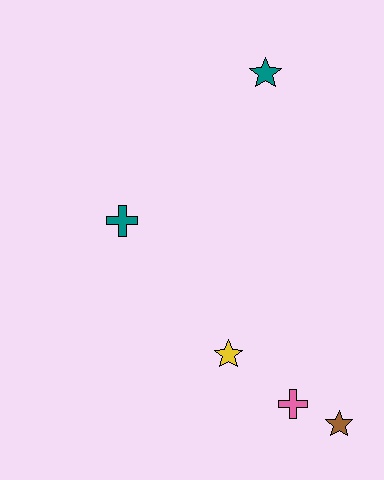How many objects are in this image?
There are 5 objects.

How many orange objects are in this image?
There are no orange objects.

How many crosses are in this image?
There are 2 crosses.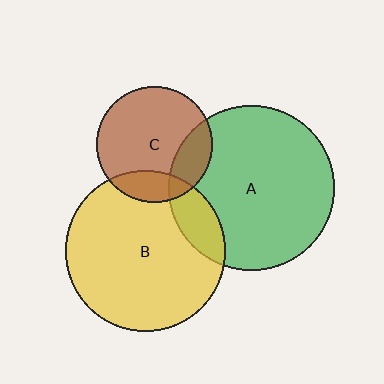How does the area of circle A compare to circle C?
Approximately 2.0 times.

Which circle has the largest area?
Circle A (green).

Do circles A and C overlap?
Yes.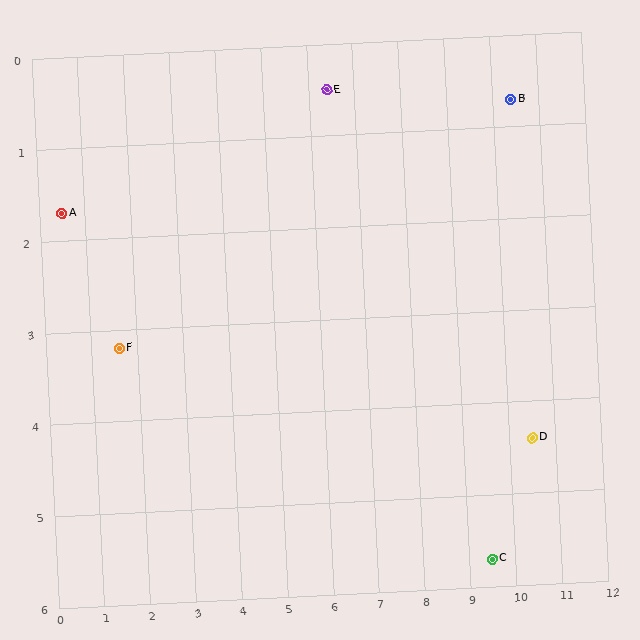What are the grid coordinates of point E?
Point E is at approximately (6.4, 0.5).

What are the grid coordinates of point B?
Point B is at approximately (10.4, 0.7).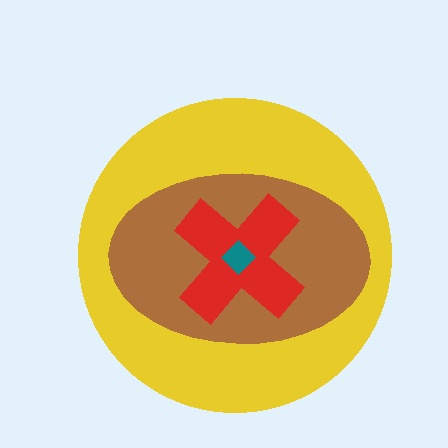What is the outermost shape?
The yellow circle.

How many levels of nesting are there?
4.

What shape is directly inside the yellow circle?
The brown ellipse.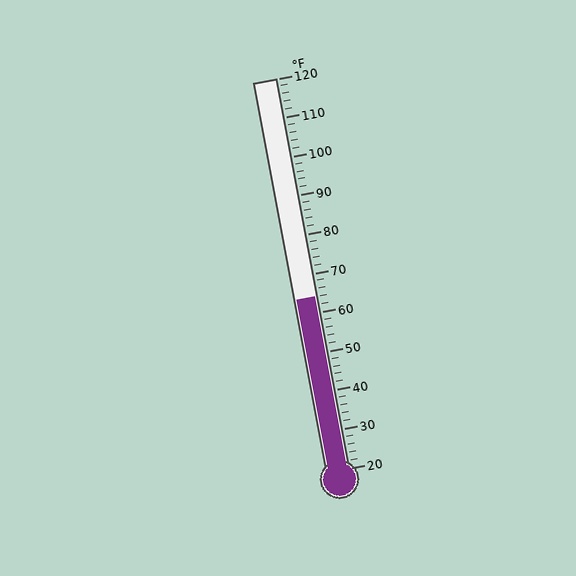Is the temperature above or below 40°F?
The temperature is above 40°F.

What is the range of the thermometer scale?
The thermometer scale ranges from 20°F to 120°F.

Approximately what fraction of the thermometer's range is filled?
The thermometer is filled to approximately 45% of its range.